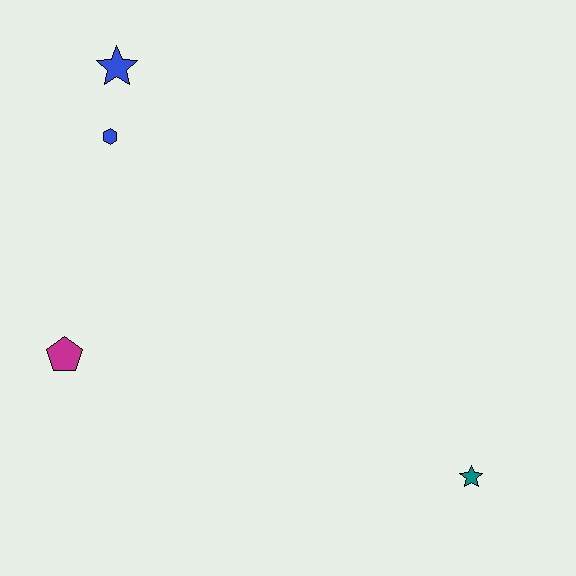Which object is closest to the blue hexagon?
The blue star is closest to the blue hexagon.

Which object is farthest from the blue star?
The teal star is farthest from the blue star.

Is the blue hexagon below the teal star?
No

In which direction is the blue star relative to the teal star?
The blue star is above the teal star.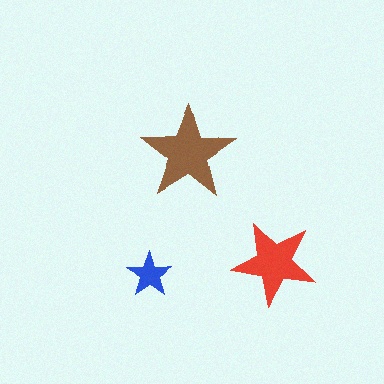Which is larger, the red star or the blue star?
The red one.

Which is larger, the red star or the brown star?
The brown one.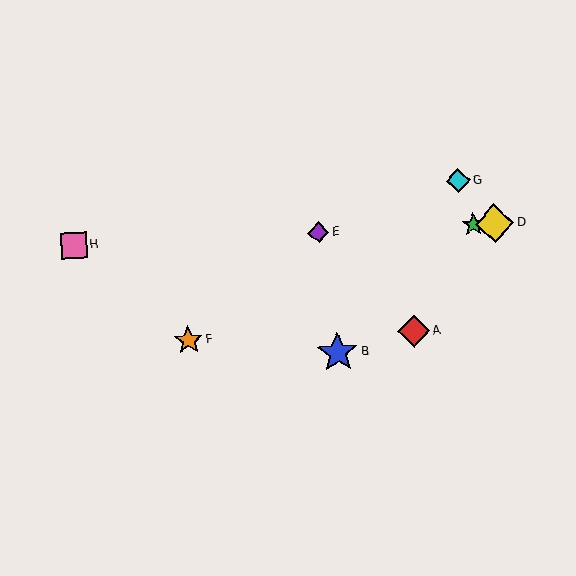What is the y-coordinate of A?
Object A is at y≈331.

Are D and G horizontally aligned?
No, D is at y≈223 and G is at y≈181.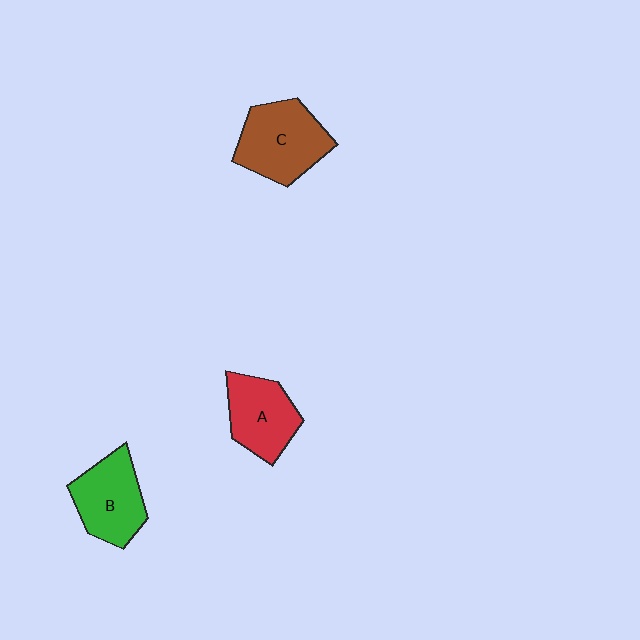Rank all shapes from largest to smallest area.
From largest to smallest: C (brown), B (green), A (red).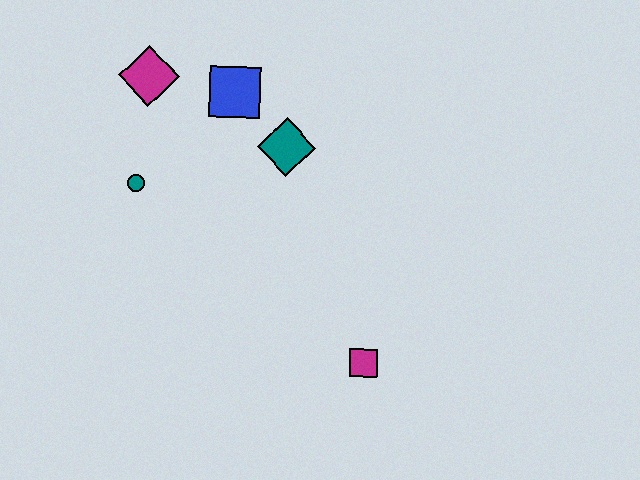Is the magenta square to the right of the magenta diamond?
Yes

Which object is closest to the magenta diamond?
The blue square is closest to the magenta diamond.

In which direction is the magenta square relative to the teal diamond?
The magenta square is below the teal diamond.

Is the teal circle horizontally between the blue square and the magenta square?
No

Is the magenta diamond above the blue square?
Yes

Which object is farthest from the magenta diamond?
The magenta square is farthest from the magenta diamond.